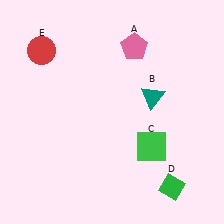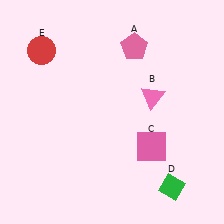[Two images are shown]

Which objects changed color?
B changed from teal to pink. C changed from green to pink.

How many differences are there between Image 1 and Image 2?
There are 2 differences between the two images.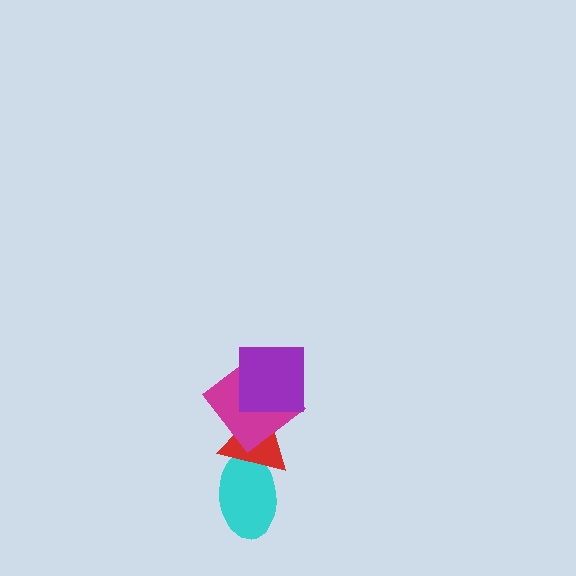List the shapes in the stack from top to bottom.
From top to bottom: the purple square, the magenta diamond, the red triangle, the cyan ellipse.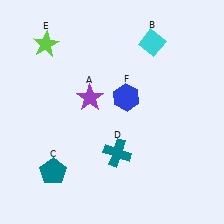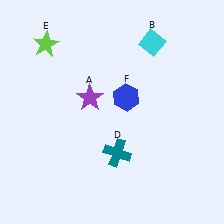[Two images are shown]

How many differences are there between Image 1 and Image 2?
There is 1 difference between the two images.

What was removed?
The teal pentagon (C) was removed in Image 2.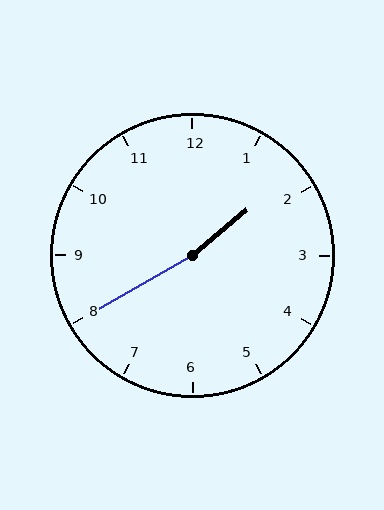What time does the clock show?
1:40.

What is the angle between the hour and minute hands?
Approximately 170 degrees.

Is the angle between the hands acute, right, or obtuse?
It is obtuse.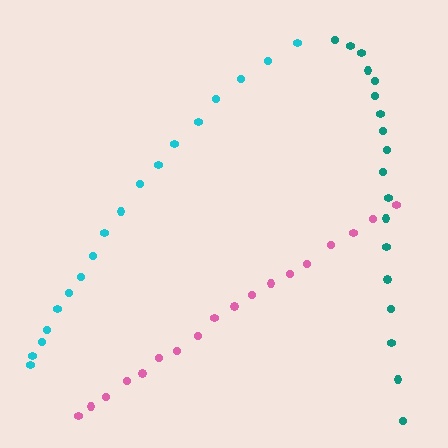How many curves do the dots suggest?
There are 3 distinct paths.